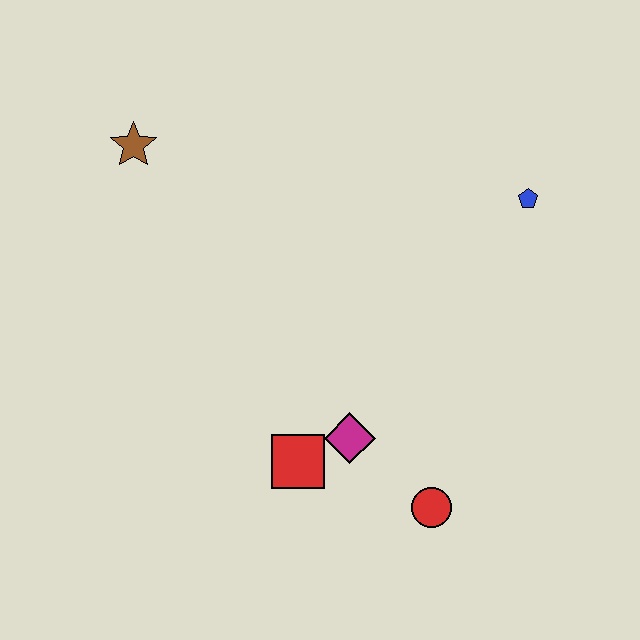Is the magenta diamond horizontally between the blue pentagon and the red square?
Yes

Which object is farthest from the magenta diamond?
The brown star is farthest from the magenta diamond.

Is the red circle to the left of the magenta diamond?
No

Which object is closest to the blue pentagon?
The magenta diamond is closest to the blue pentagon.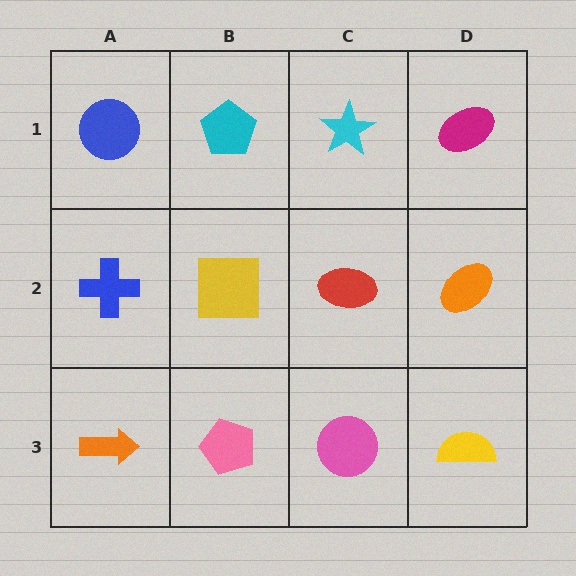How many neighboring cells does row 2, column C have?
4.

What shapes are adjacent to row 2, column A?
A blue circle (row 1, column A), an orange arrow (row 3, column A), a yellow square (row 2, column B).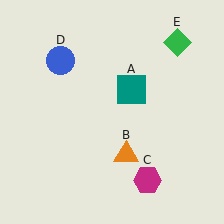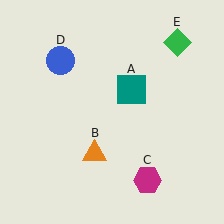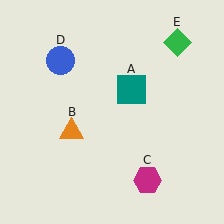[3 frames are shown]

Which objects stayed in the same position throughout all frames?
Teal square (object A) and magenta hexagon (object C) and blue circle (object D) and green diamond (object E) remained stationary.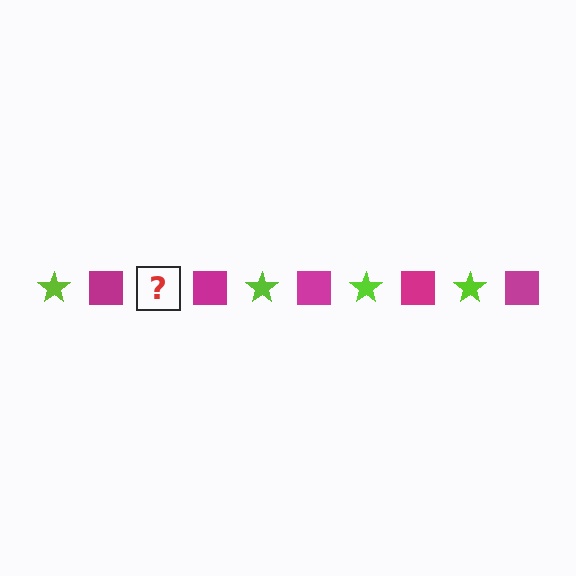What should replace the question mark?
The question mark should be replaced with a lime star.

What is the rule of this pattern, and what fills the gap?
The rule is that the pattern alternates between lime star and magenta square. The gap should be filled with a lime star.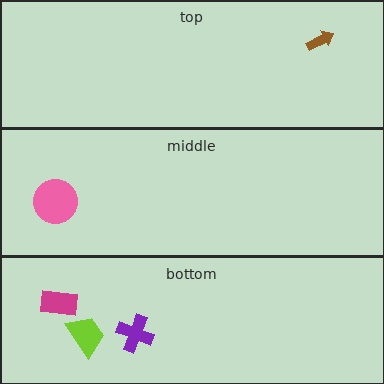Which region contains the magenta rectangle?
The bottom region.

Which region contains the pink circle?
The middle region.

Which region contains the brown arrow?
The top region.